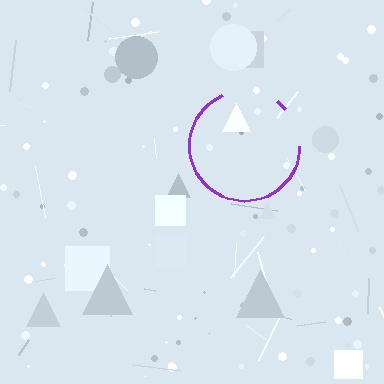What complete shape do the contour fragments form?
The contour fragments form a circle.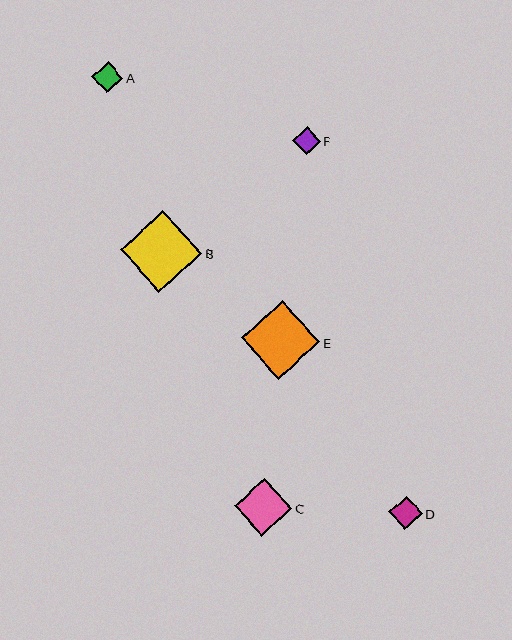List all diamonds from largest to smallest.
From largest to smallest: B, E, C, D, A, F.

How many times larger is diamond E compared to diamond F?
Diamond E is approximately 2.8 times the size of diamond F.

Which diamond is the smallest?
Diamond F is the smallest with a size of approximately 28 pixels.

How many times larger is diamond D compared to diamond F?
Diamond D is approximately 1.2 times the size of diamond F.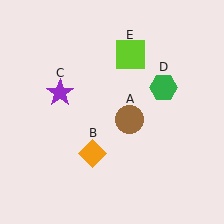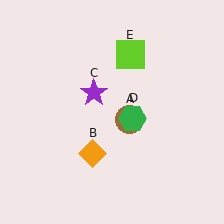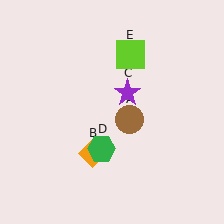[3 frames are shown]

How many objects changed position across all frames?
2 objects changed position: purple star (object C), green hexagon (object D).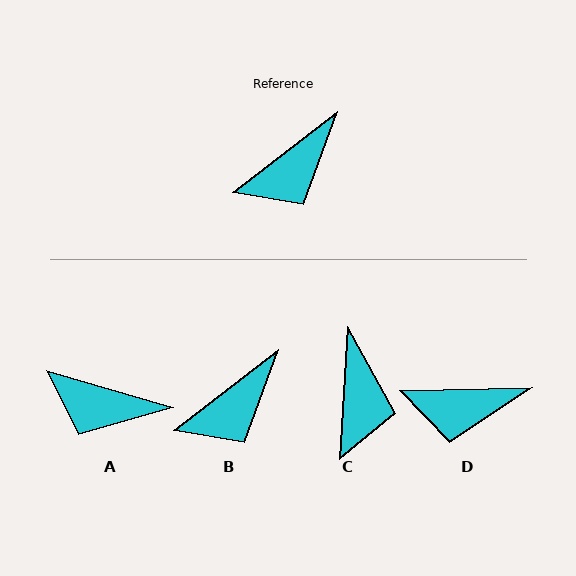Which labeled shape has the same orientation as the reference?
B.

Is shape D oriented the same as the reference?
No, it is off by about 36 degrees.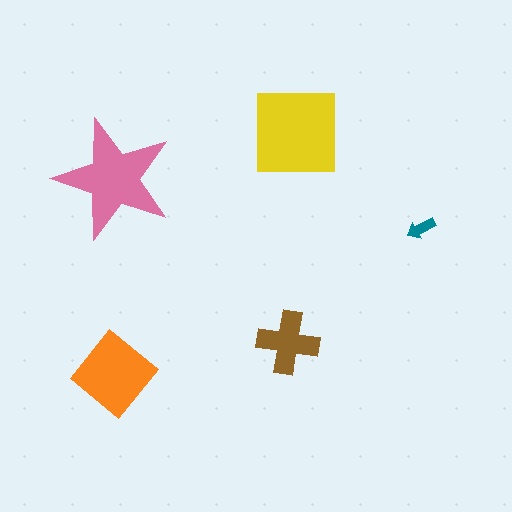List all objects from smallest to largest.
The teal arrow, the brown cross, the orange diamond, the pink star, the yellow square.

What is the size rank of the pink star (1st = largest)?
2nd.